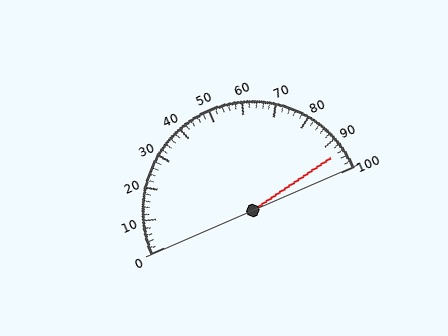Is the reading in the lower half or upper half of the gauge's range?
The reading is in the upper half of the range (0 to 100).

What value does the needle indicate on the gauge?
The needle indicates approximately 94.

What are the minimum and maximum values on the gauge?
The gauge ranges from 0 to 100.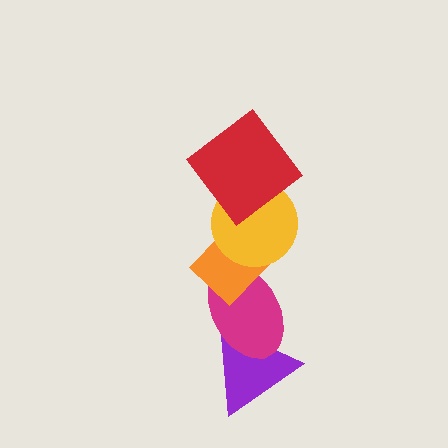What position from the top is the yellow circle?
The yellow circle is 2nd from the top.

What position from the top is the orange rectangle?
The orange rectangle is 3rd from the top.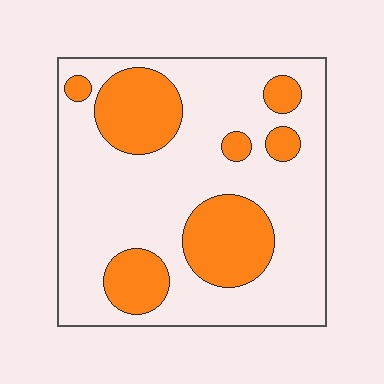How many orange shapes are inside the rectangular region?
7.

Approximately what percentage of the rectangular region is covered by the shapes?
Approximately 30%.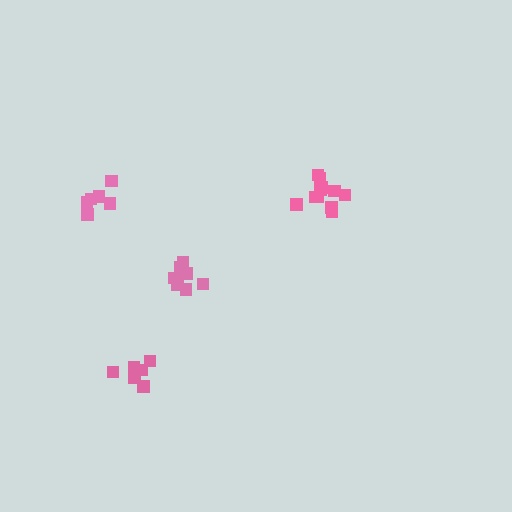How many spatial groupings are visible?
There are 4 spatial groupings.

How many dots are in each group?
Group 1: 11 dots, Group 2: 6 dots, Group 3: 7 dots, Group 4: 7 dots (31 total).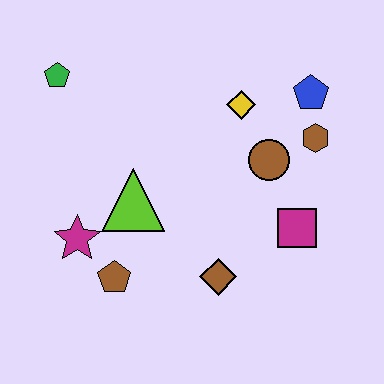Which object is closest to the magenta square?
The brown circle is closest to the magenta square.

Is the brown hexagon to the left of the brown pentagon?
No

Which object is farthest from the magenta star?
The blue pentagon is farthest from the magenta star.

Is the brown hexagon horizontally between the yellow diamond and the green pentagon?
No